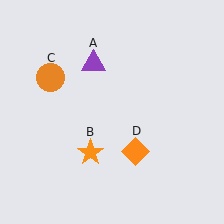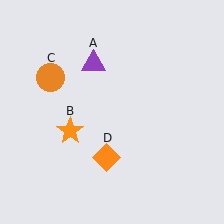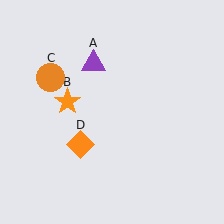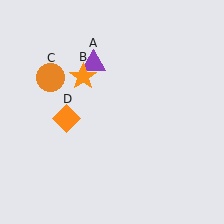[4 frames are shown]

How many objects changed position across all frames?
2 objects changed position: orange star (object B), orange diamond (object D).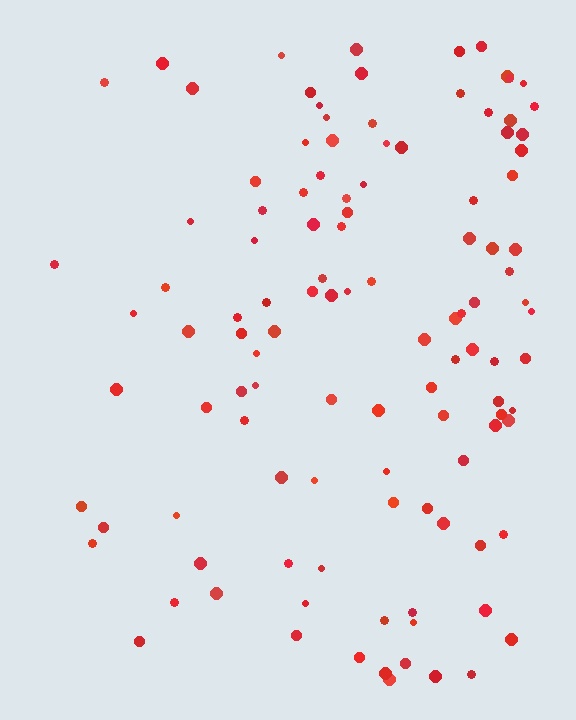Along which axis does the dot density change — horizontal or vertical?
Horizontal.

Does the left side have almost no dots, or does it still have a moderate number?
Still a moderate number, just noticeably fewer than the right.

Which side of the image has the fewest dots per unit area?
The left.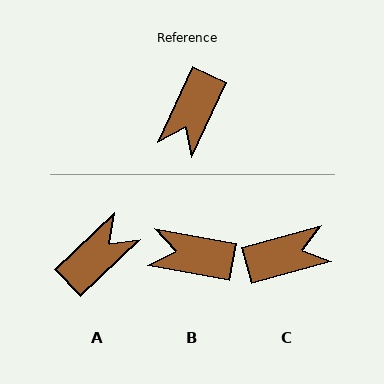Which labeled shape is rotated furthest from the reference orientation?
A, about 158 degrees away.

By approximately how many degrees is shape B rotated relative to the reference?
Approximately 76 degrees clockwise.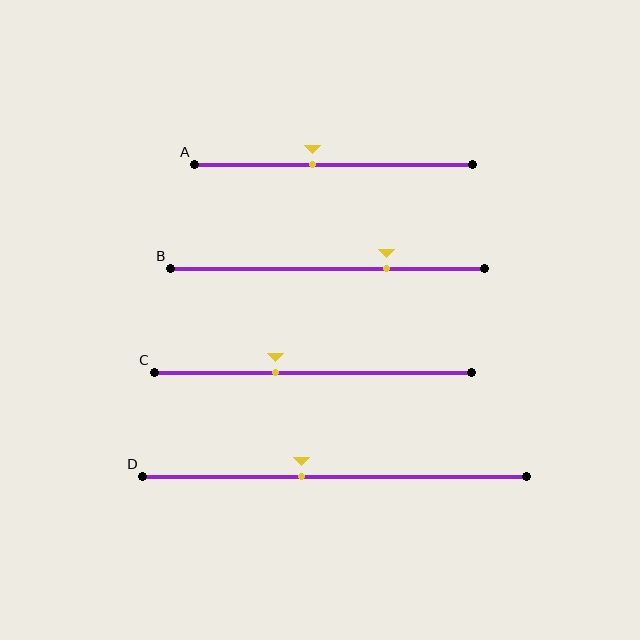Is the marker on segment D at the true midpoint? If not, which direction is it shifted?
No, the marker on segment D is shifted to the left by about 9% of the segment length.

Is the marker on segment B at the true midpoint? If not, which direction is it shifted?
No, the marker on segment B is shifted to the right by about 19% of the segment length.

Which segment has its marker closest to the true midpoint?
Segment A has its marker closest to the true midpoint.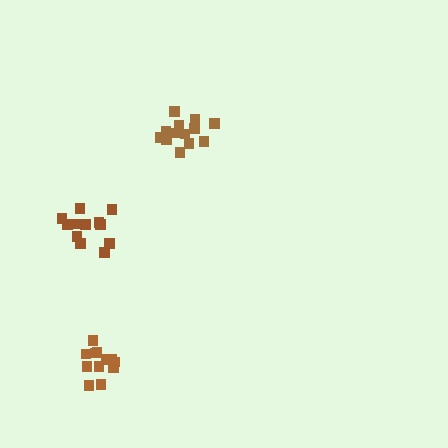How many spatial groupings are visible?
There are 3 spatial groupings.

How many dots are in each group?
Group 1: 13 dots, Group 2: 12 dots, Group 3: 12 dots (37 total).